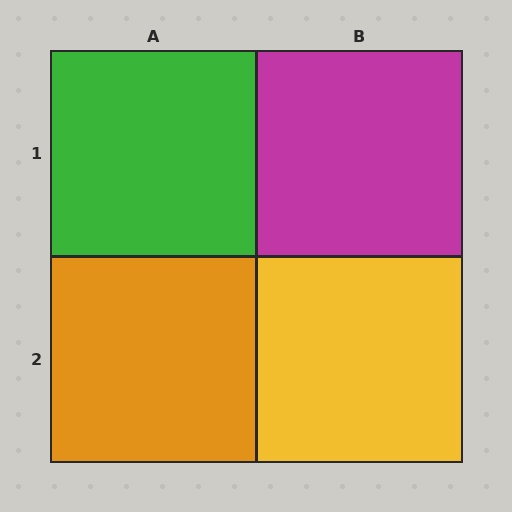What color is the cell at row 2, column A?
Orange.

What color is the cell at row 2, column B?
Yellow.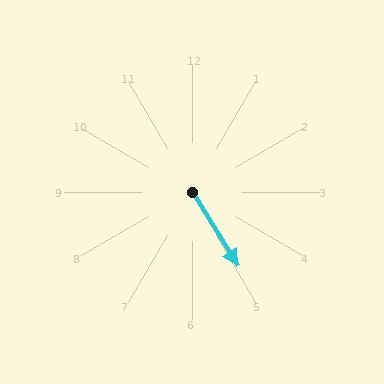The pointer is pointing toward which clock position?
Roughly 5 o'clock.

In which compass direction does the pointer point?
Southeast.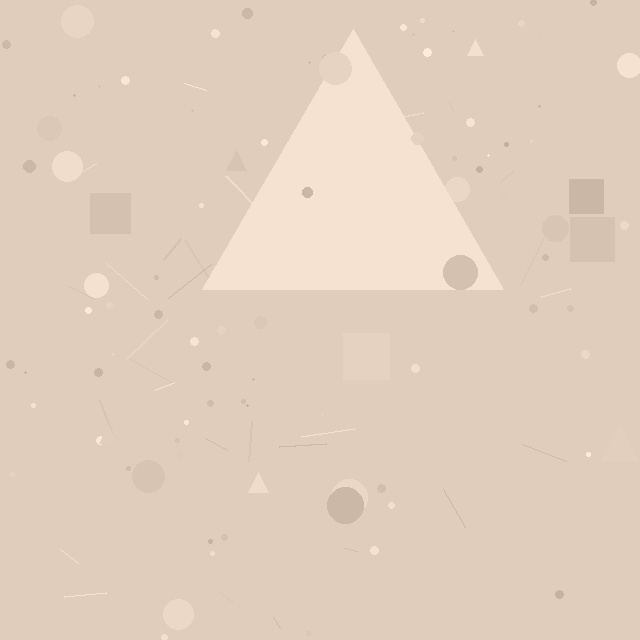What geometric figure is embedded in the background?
A triangle is embedded in the background.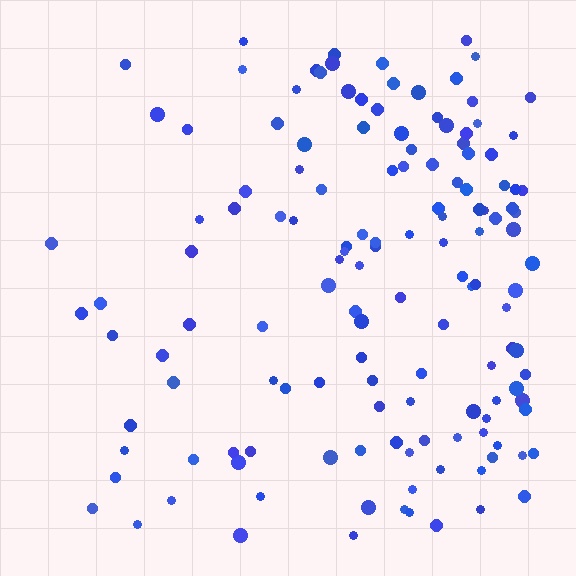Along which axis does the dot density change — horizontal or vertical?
Horizontal.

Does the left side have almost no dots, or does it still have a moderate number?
Still a moderate number, just noticeably fewer than the right.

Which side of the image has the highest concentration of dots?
The right.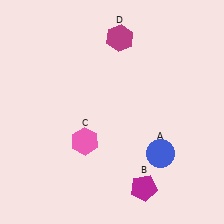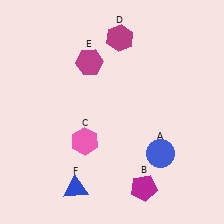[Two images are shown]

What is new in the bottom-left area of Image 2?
A blue triangle (F) was added in the bottom-left area of Image 2.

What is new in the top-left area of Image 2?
A magenta hexagon (E) was added in the top-left area of Image 2.